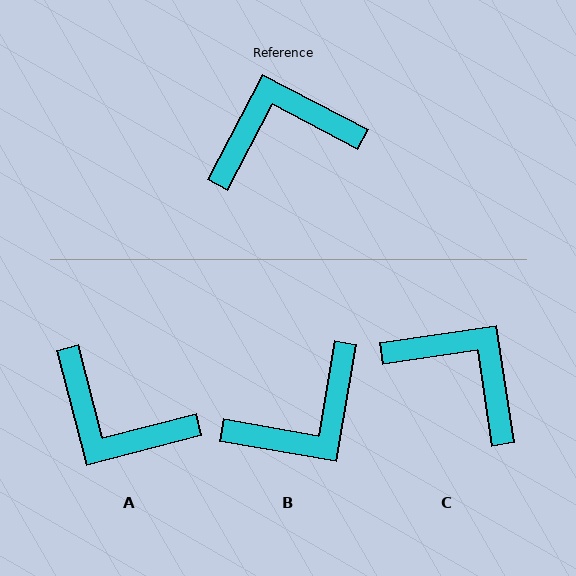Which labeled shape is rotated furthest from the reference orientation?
B, about 162 degrees away.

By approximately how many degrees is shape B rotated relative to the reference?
Approximately 162 degrees clockwise.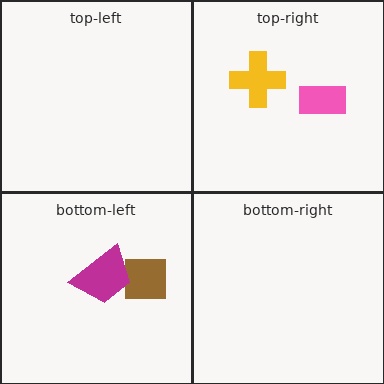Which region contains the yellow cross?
The top-right region.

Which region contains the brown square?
The bottom-left region.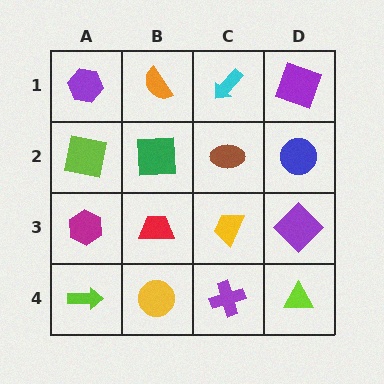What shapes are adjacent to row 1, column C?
A brown ellipse (row 2, column C), an orange semicircle (row 1, column B), a purple square (row 1, column D).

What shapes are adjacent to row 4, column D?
A purple diamond (row 3, column D), a purple cross (row 4, column C).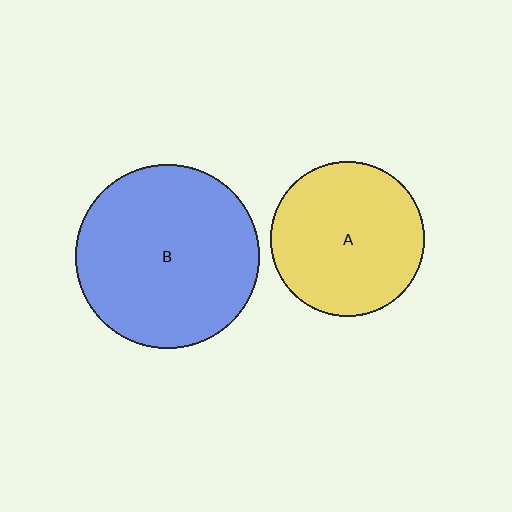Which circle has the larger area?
Circle B (blue).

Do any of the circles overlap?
No, none of the circles overlap.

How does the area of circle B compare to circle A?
Approximately 1.4 times.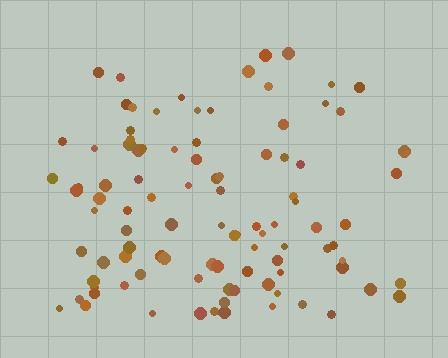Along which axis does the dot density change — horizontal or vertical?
Vertical.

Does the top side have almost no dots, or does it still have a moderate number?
Still a moderate number, just noticeably fewer than the bottom.